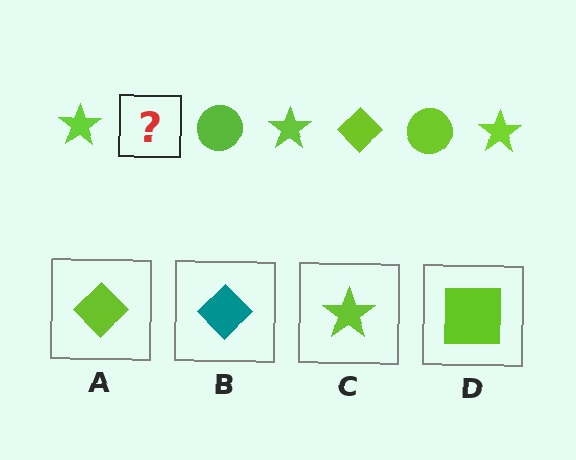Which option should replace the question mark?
Option A.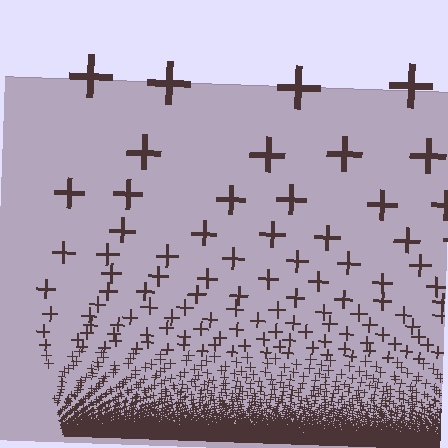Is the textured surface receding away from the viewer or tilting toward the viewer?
The surface appears to tilt toward the viewer. Texture elements get larger and sparser toward the top.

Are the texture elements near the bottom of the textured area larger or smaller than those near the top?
Smaller. The gradient is inverted — elements near the bottom are smaller and denser.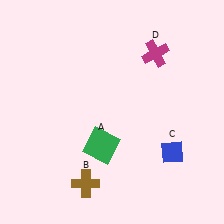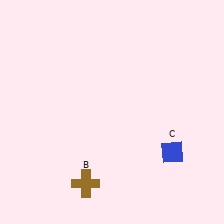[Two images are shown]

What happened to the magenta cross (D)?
The magenta cross (D) was removed in Image 2. It was in the top-right area of Image 1.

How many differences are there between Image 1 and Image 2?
There are 2 differences between the two images.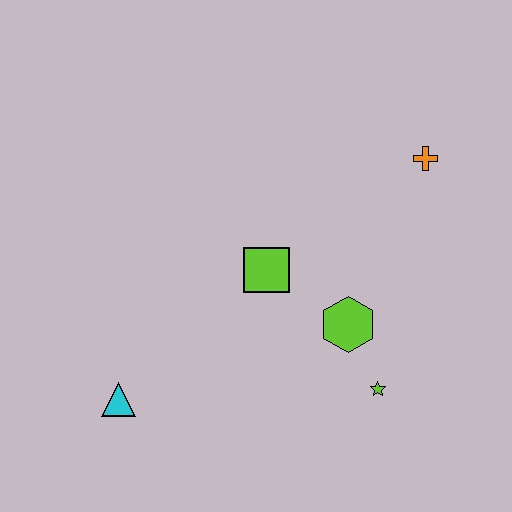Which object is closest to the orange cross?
The lime hexagon is closest to the orange cross.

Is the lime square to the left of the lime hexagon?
Yes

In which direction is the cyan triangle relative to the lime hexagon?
The cyan triangle is to the left of the lime hexagon.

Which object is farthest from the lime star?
The cyan triangle is farthest from the lime star.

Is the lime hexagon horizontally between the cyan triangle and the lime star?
Yes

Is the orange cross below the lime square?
No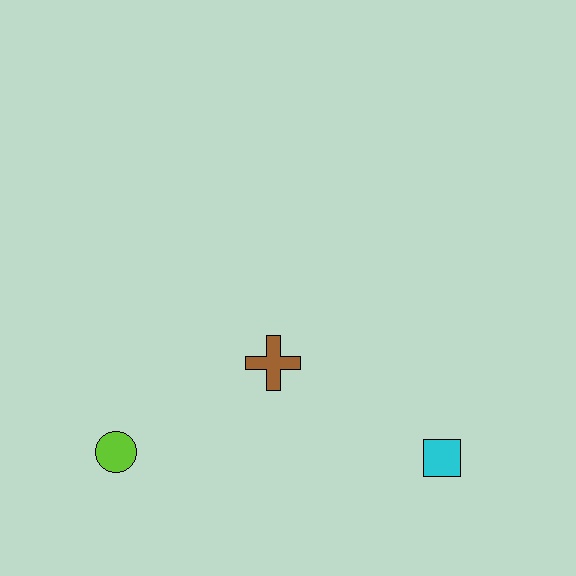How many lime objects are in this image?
There is 1 lime object.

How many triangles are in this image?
There are no triangles.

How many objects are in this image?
There are 3 objects.